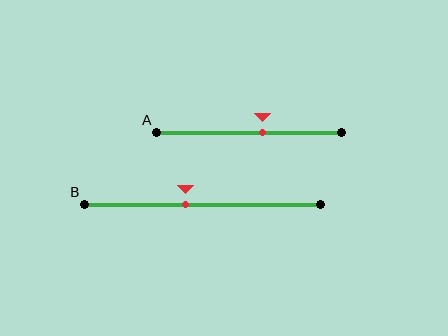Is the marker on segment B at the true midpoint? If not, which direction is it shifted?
No, the marker on segment B is shifted to the left by about 7% of the segment length.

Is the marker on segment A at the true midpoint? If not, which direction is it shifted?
No, the marker on segment A is shifted to the right by about 7% of the segment length.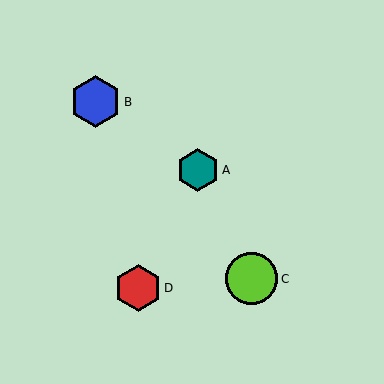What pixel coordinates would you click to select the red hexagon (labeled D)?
Click at (138, 288) to select the red hexagon D.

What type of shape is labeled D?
Shape D is a red hexagon.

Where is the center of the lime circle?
The center of the lime circle is at (252, 279).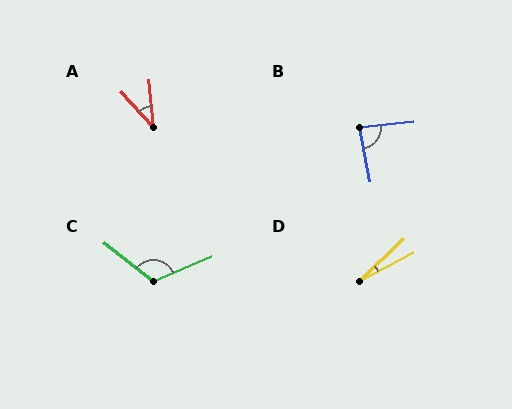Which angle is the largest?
C, at approximately 119 degrees.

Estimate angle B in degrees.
Approximately 86 degrees.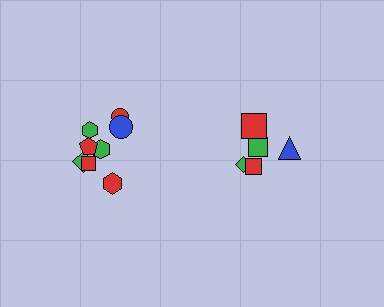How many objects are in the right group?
There are 5 objects.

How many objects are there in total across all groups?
There are 13 objects.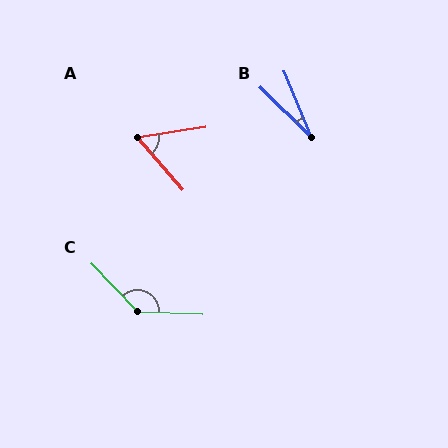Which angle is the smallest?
B, at approximately 23 degrees.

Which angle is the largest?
C, at approximately 136 degrees.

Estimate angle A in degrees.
Approximately 58 degrees.